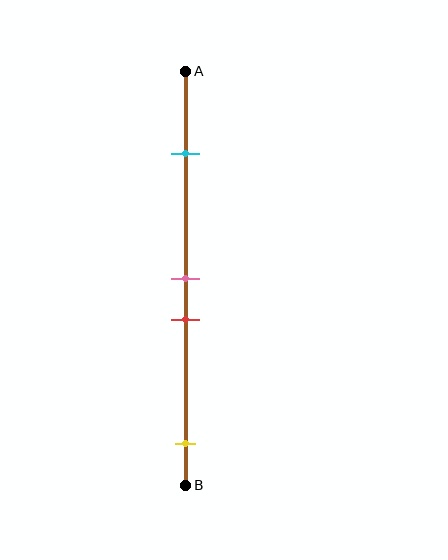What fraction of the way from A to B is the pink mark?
The pink mark is approximately 50% (0.5) of the way from A to B.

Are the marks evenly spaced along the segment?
No, the marks are not evenly spaced.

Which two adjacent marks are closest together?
The pink and red marks are the closest adjacent pair.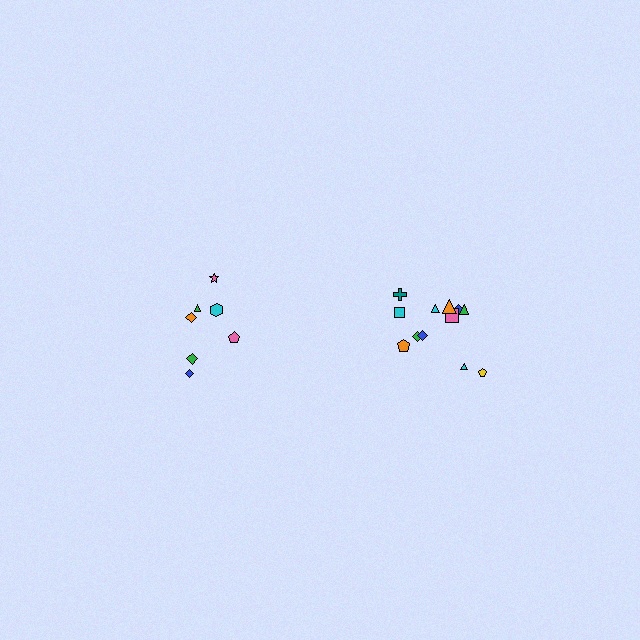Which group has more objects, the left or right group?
The right group.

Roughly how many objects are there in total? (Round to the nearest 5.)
Roughly 20 objects in total.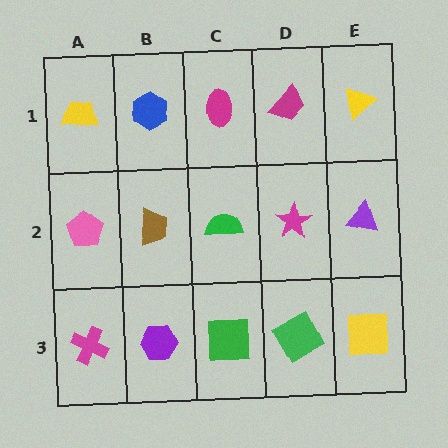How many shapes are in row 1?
5 shapes.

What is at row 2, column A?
A pink pentagon.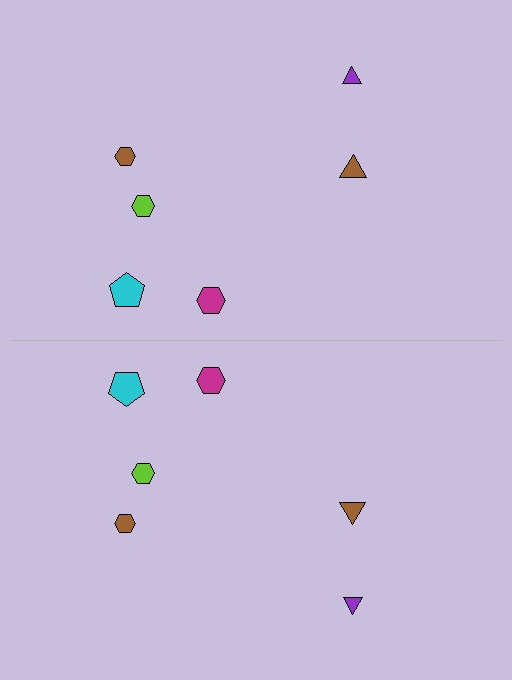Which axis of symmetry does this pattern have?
The pattern has a horizontal axis of symmetry running through the center of the image.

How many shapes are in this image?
There are 12 shapes in this image.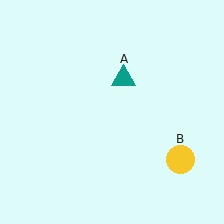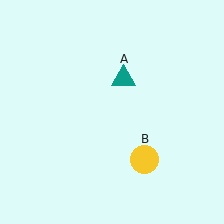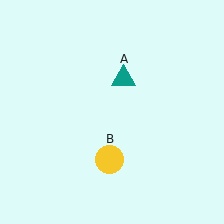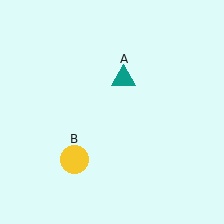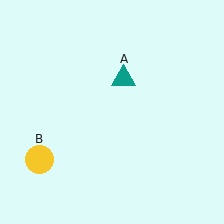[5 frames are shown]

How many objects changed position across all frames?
1 object changed position: yellow circle (object B).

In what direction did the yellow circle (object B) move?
The yellow circle (object B) moved left.